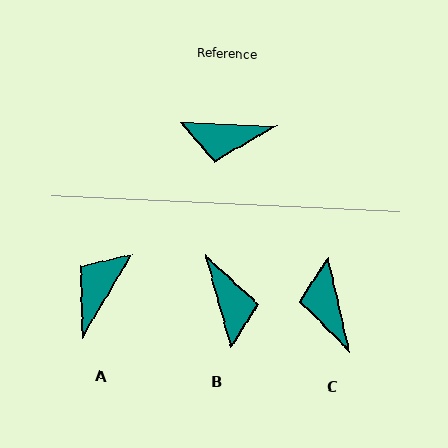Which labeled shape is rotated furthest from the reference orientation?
A, about 118 degrees away.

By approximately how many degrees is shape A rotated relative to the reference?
Approximately 118 degrees clockwise.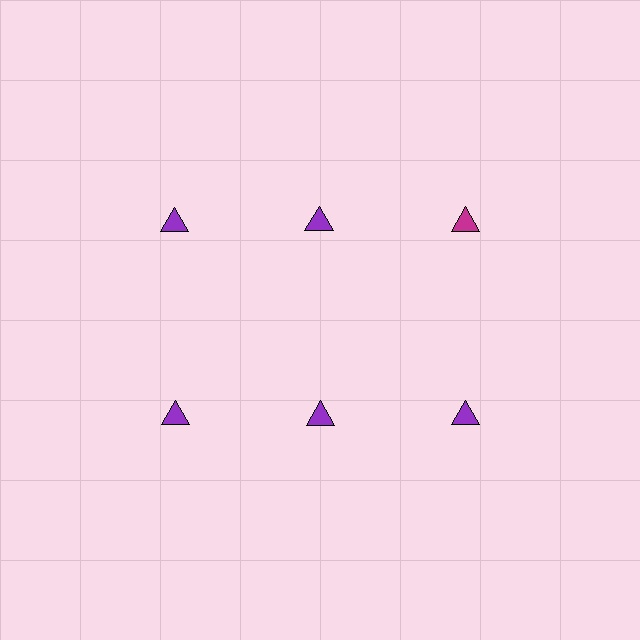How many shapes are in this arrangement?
There are 6 shapes arranged in a grid pattern.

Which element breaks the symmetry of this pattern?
The magenta triangle in the top row, center column breaks the symmetry. All other shapes are purple triangles.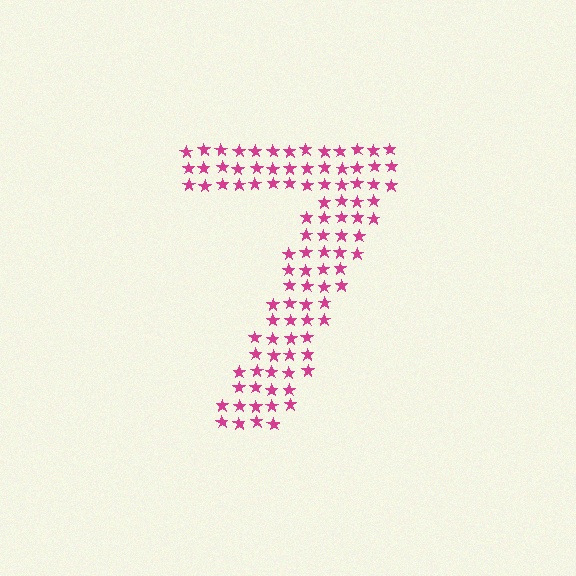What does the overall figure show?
The overall figure shows the digit 7.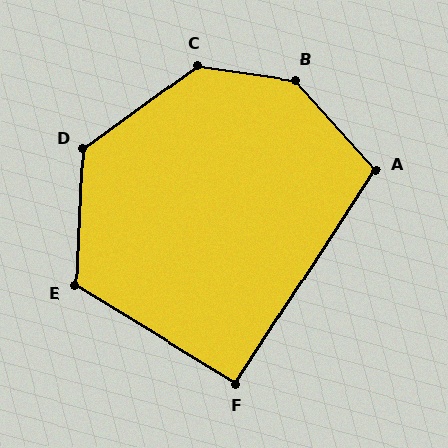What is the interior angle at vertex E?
Approximately 119 degrees (obtuse).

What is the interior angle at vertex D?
Approximately 128 degrees (obtuse).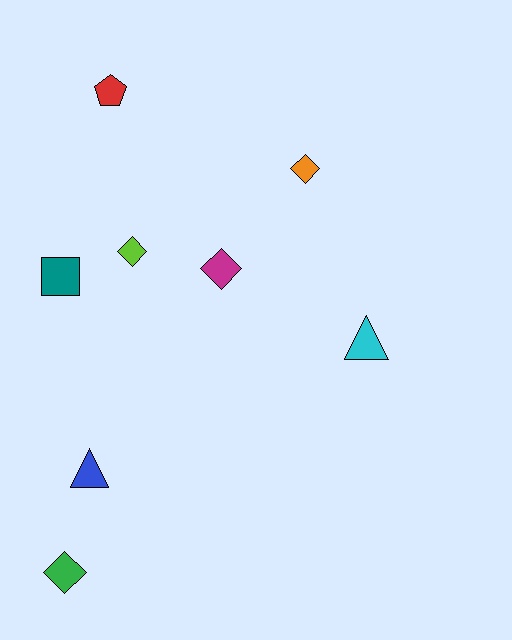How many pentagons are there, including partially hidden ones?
There is 1 pentagon.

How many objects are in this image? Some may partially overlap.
There are 8 objects.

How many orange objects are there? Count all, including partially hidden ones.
There is 1 orange object.